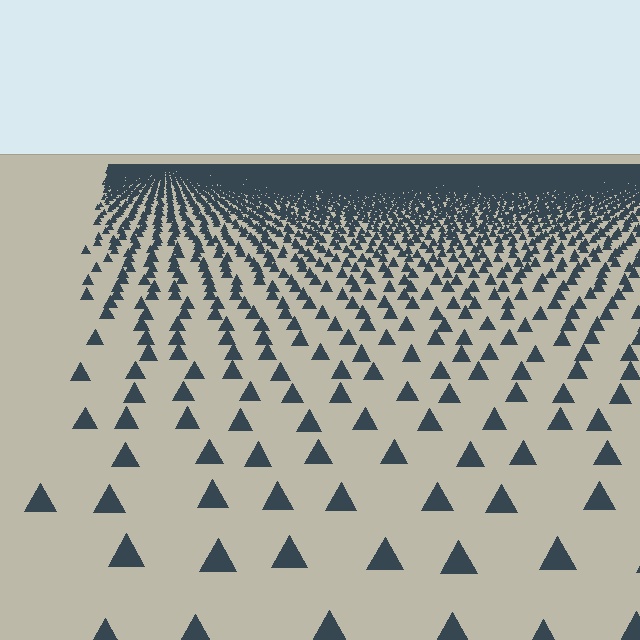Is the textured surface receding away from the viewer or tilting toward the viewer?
The surface is receding away from the viewer. Texture elements get smaller and denser toward the top.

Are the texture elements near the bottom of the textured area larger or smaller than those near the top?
Larger. Near the bottom, elements are closer to the viewer and appear at a bigger on-screen size.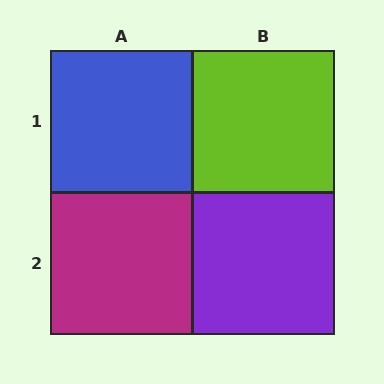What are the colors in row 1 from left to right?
Blue, lime.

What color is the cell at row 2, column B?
Purple.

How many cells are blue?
1 cell is blue.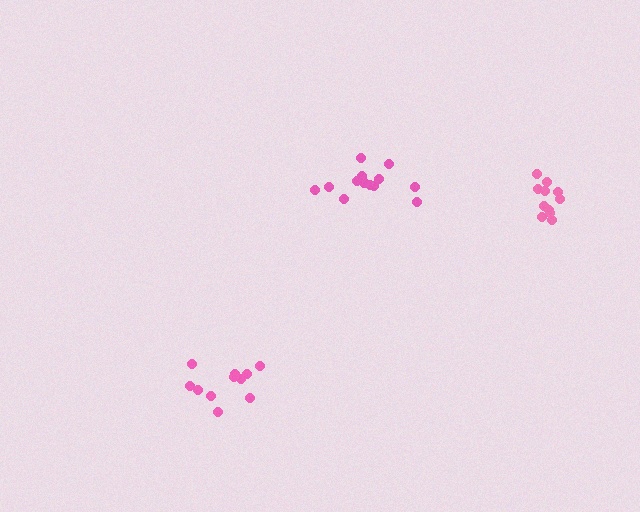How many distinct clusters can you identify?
There are 3 distinct clusters.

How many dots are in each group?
Group 1: 11 dots, Group 2: 14 dots, Group 3: 11 dots (36 total).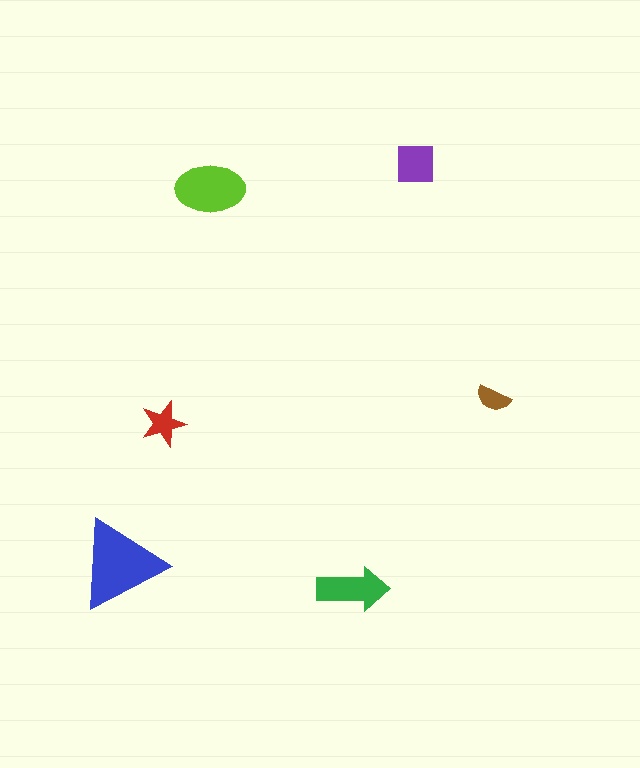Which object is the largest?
The blue triangle.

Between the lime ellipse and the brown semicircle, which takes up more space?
The lime ellipse.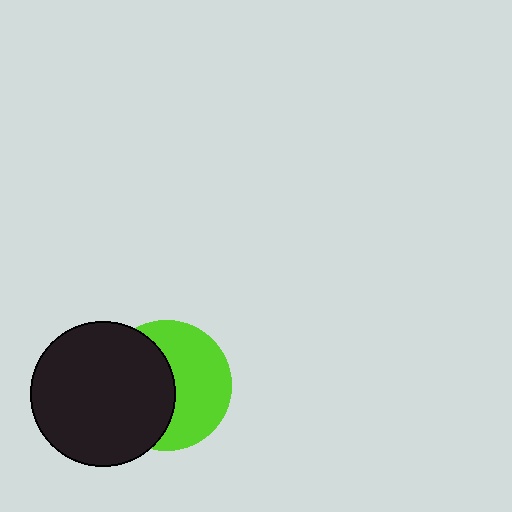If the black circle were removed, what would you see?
You would see the complete lime circle.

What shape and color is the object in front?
The object in front is a black circle.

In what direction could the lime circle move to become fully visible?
The lime circle could move right. That would shift it out from behind the black circle entirely.